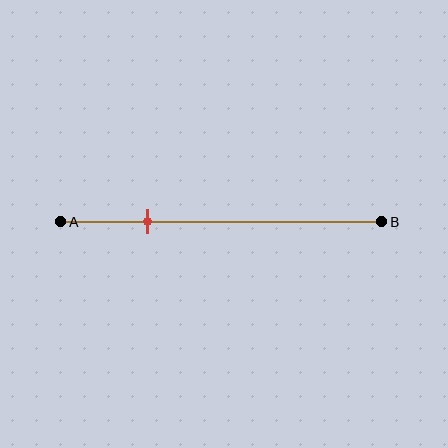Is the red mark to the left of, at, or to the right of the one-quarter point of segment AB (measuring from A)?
The red mark is approximately at the one-quarter point of segment AB.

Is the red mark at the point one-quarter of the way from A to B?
Yes, the mark is approximately at the one-quarter point.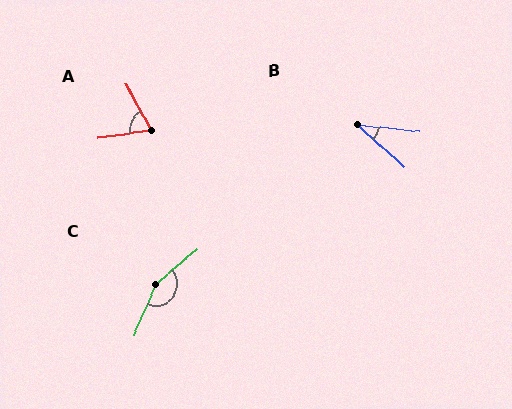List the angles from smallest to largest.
B (36°), A (69°), C (153°).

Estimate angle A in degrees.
Approximately 69 degrees.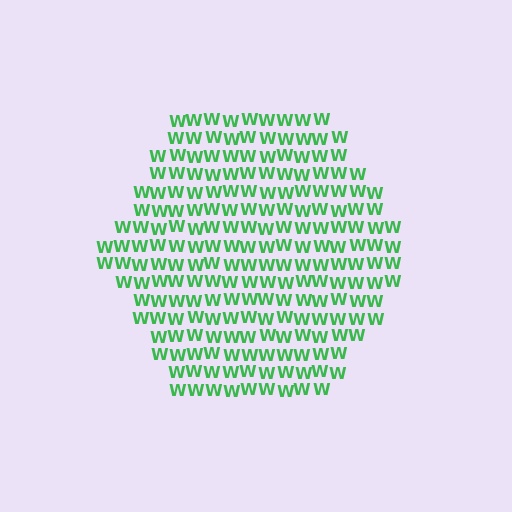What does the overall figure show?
The overall figure shows a hexagon.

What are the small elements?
The small elements are letter W's.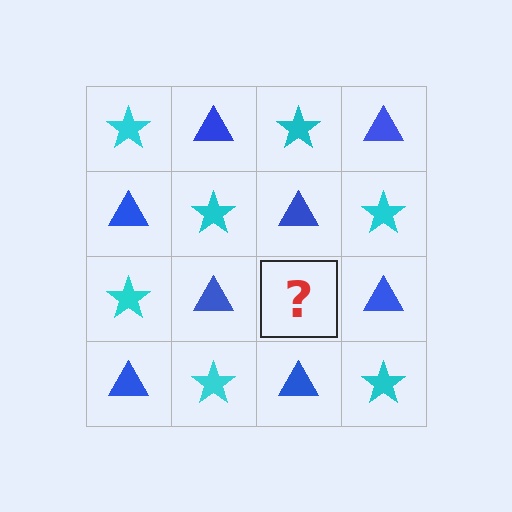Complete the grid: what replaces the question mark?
The question mark should be replaced with a cyan star.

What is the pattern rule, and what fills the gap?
The rule is that it alternates cyan star and blue triangle in a checkerboard pattern. The gap should be filled with a cyan star.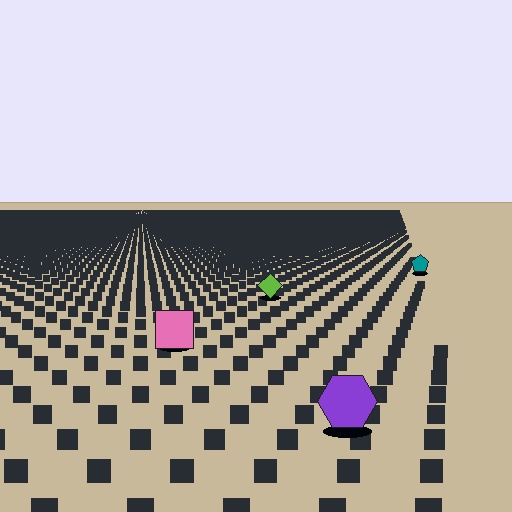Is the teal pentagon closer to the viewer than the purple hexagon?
No. The purple hexagon is closer — you can tell from the texture gradient: the ground texture is coarser near it.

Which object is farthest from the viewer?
The teal pentagon is farthest from the viewer. It appears smaller and the ground texture around it is denser.